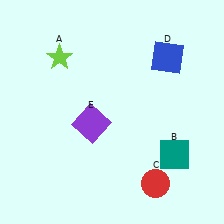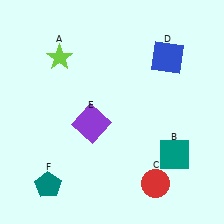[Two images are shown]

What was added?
A teal pentagon (F) was added in Image 2.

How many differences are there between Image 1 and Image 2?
There is 1 difference between the two images.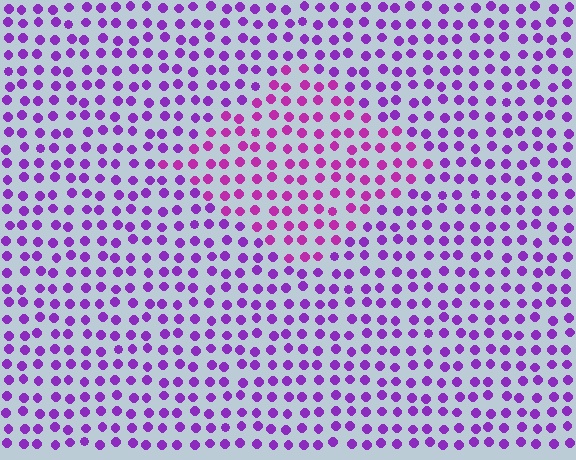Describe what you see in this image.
The image is filled with small purple elements in a uniform arrangement. A diamond-shaped region is visible where the elements are tinted to a slightly different hue, forming a subtle color boundary.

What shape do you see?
I see a diamond.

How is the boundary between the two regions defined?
The boundary is defined purely by a slight shift in hue (about 28 degrees). Spacing, size, and orientation are identical on both sides.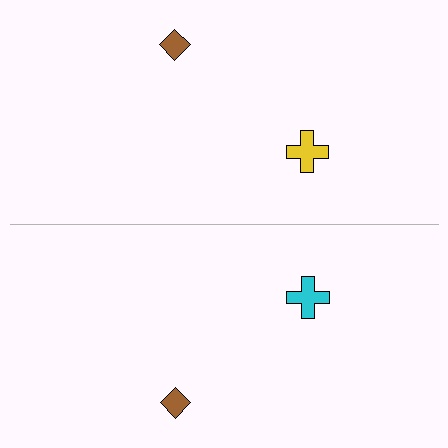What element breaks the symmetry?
The cyan cross on the bottom side breaks the symmetry — its mirror counterpart is yellow.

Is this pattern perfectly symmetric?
No, the pattern is not perfectly symmetric. The cyan cross on the bottom side breaks the symmetry — its mirror counterpart is yellow.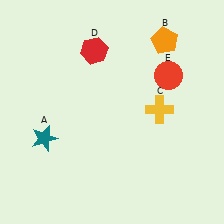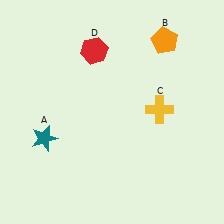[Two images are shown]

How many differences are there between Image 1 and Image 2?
There is 1 difference between the two images.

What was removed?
The red circle (E) was removed in Image 2.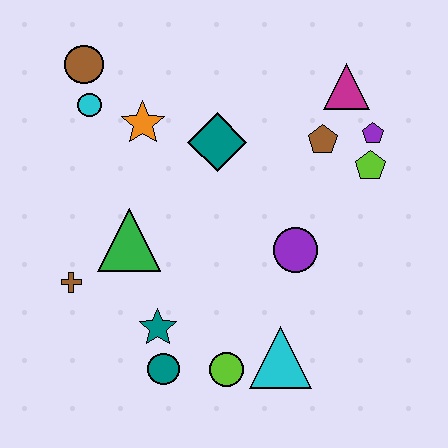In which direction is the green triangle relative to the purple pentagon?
The green triangle is to the left of the purple pentagon.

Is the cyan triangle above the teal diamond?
No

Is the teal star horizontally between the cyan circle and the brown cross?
No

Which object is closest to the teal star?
The teal circle is closest to the teal star.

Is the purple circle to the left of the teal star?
No